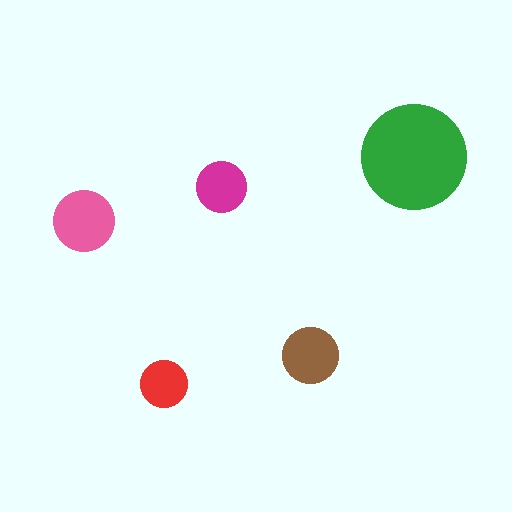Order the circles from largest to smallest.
the green one, the pink one, the brown one, the magenta one, the red one.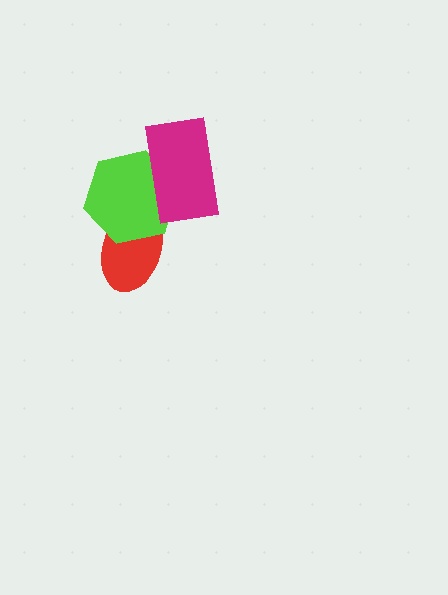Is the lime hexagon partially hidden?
Yes, it is partially covered by another shape.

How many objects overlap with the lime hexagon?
2 objects overlap with the lime hexagon.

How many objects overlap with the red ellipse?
1 object overlaps with the red ellipse.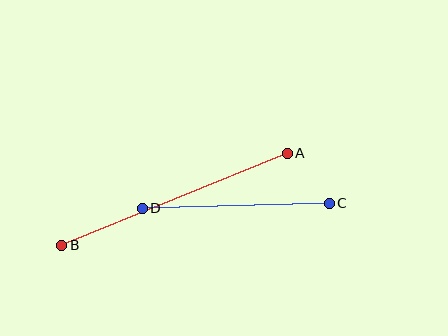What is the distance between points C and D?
The distance is approximately 187 pixels.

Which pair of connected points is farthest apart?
Points A and B are farthest apart.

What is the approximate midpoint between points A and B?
The midpoint is at approximately (175, 199) pixels.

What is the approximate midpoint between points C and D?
The midpoint is at approximately (236, 206) pixels.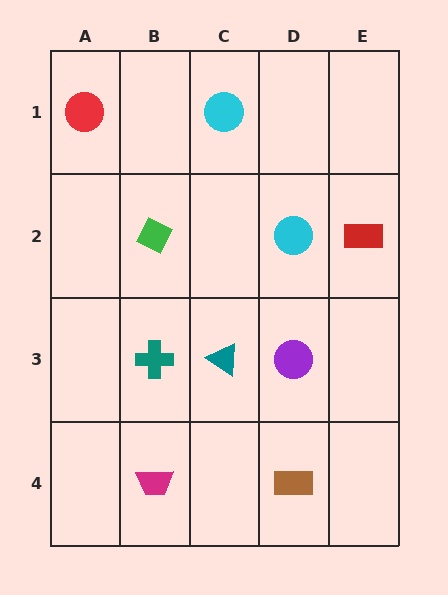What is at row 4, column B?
A magenta trapezoid.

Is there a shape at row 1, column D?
No, that cell is empty.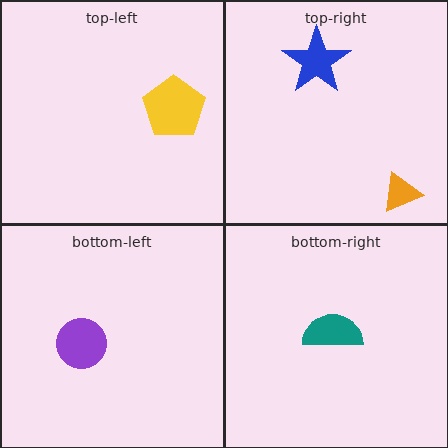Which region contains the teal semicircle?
The bottom-right region.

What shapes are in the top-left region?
The yellow pentagon.